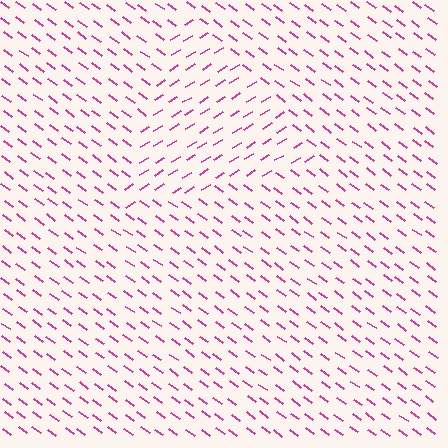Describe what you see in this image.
The image is filled with small magenta line segments. A triangle region in the image has lines oriented differently from the surrounding lines, creating a visible texture boundary.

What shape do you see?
I see a triangle.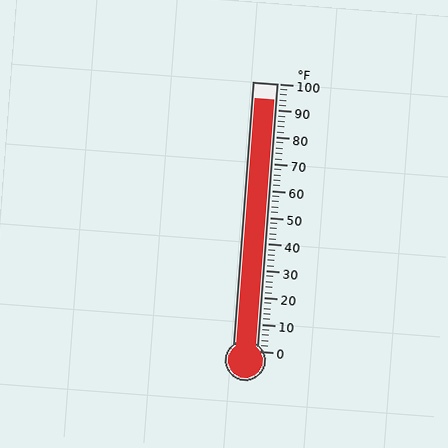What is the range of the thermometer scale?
The thermometer scale ranges from 0°F to 100°F.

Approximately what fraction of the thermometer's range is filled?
The thermometer is filled to approximately 95% of its range.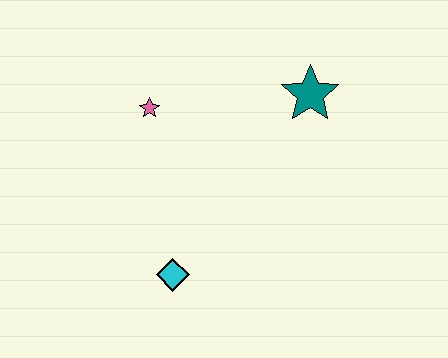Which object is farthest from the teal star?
The cyan diamond is farthest from the teal star.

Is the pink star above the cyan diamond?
Yes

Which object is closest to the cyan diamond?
The pink star is closest to the cyan diamond.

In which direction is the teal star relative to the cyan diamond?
The teal star is above the cyan diamond.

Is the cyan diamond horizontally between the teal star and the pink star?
Yes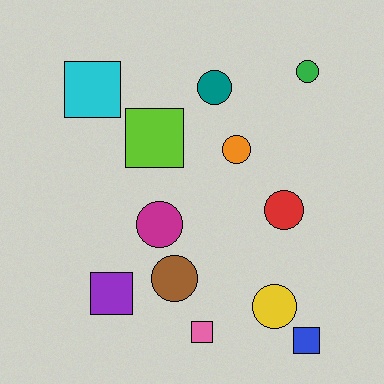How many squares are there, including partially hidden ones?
There are 5 squares.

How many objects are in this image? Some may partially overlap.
There are 12 objects.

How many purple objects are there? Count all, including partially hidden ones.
There is 1 purple object.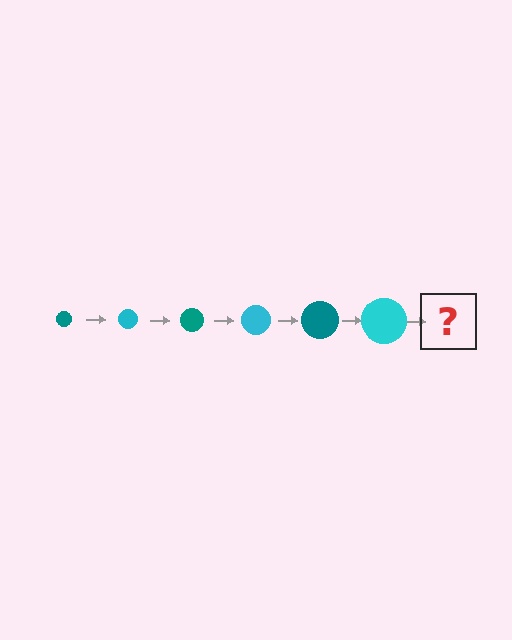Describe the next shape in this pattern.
It should be a teal circle, larger than the previous one.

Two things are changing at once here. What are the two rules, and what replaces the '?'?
The two rules are that the circle grows larger each step and the color cycles through teal and cyan. The '?' should be a teal circle, larger than the previous one.